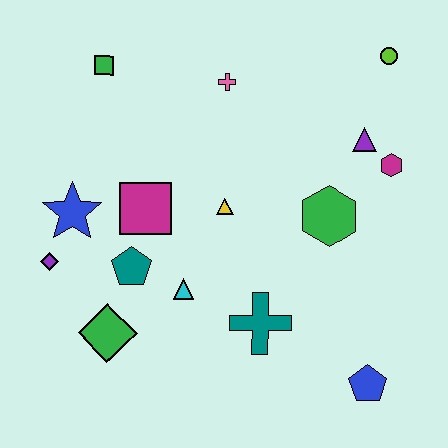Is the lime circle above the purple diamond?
Yes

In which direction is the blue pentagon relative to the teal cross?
The blue pentagon is to the right of the teal cross.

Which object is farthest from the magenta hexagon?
The purple diamond is farthest from the magenta hexagon.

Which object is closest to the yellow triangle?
The magenta square is closest to the yellow triangle.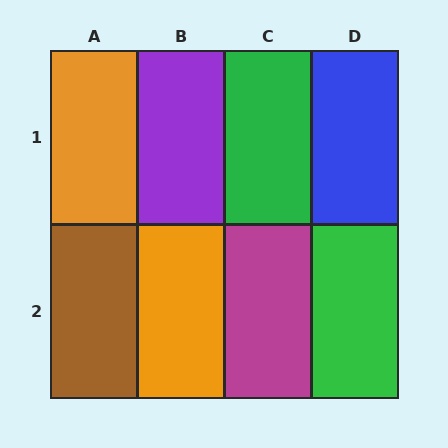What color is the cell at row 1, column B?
Purple.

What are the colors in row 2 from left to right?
Brown, orange, magenta, green.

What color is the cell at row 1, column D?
Blue.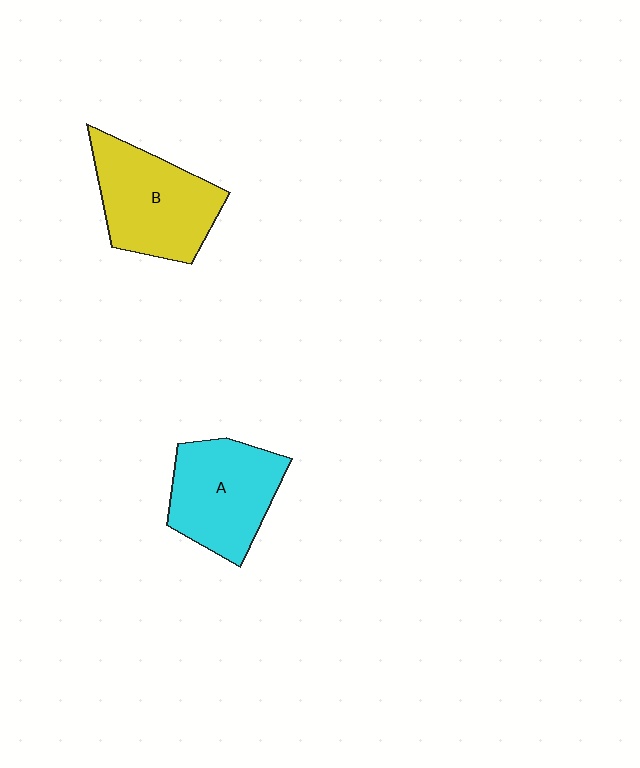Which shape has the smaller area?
Shape A (cyan).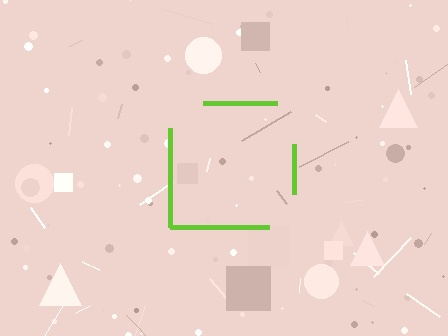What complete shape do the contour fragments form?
The contour fragments form a square.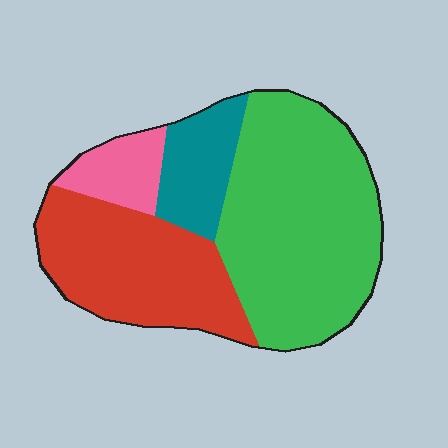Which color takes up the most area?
Green, at roughly 50%.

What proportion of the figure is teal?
Teal takes up less than a quarter of the figure.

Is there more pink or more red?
Red.